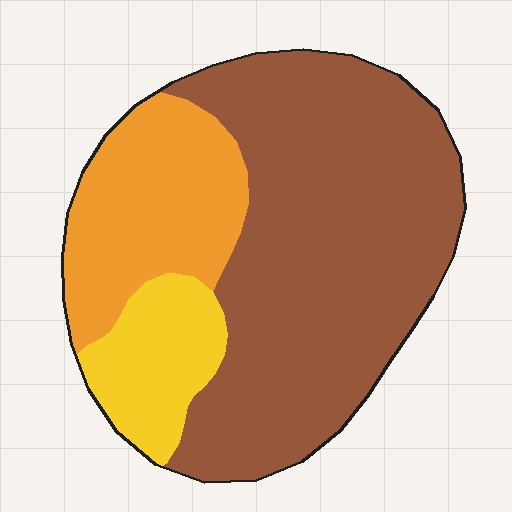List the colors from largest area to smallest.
From largest to smallest: brown, orange, yellow.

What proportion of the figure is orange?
Orange covers 23% of the figure.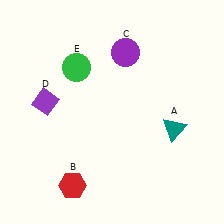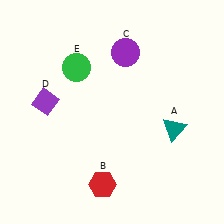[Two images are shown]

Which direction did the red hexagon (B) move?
The red hexagon (B) moved right.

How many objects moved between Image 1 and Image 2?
1 object moved between the two images.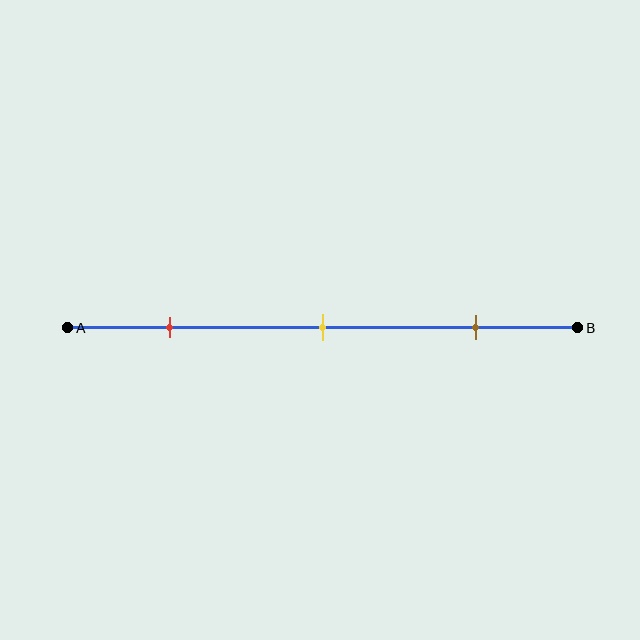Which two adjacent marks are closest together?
The red and yellow marks are the closest adjacent pair.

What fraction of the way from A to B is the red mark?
The red mark is approximately 20% (0.2) of the way from A to B.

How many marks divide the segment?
There are 3 marks dividing the segment.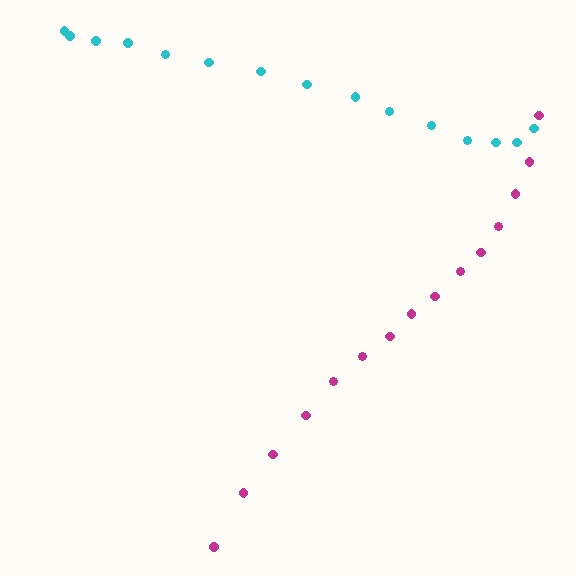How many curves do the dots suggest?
There are 2 distinct paths.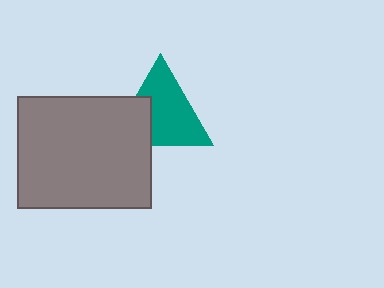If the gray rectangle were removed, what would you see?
You would see the complete teal triangle.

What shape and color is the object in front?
The object in front is a gray rectangle.